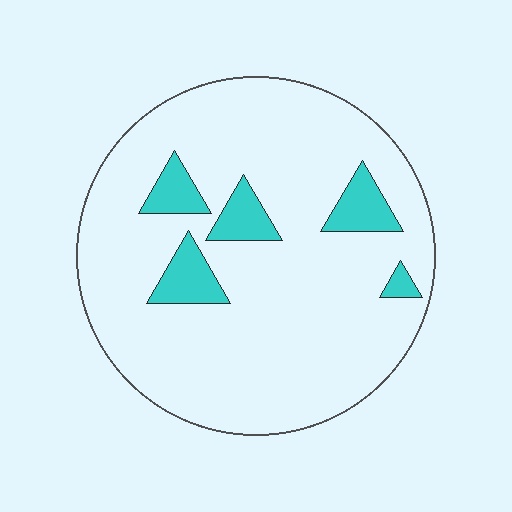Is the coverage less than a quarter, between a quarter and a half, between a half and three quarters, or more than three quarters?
Less than a quarter.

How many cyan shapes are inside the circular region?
5.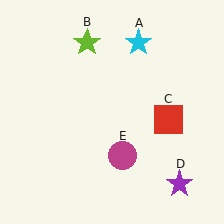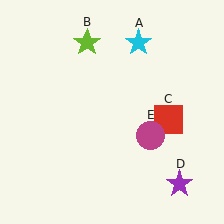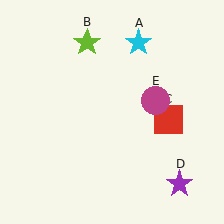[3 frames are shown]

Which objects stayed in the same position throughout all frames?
Cyan star (object A) and lime star (object B) and red square (object C) and purple star (object D) remained stationary.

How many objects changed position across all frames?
1 object changed position: magenta circle (object E).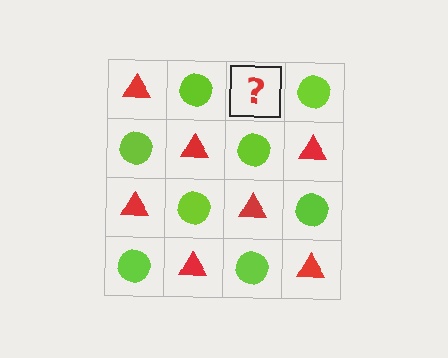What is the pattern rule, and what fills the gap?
The rule is that it alternates red triangle and lime circle in a checkerboard pattern. The gap should be filled with a red triangle.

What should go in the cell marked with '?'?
The missing cell should contain a red triangle.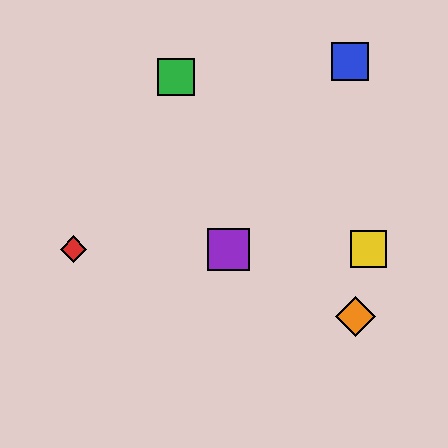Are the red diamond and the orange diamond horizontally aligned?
No, the red diamond is at y≈249 and the orange diamond is at y≈317.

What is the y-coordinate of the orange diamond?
The orange diamond is at y≈317.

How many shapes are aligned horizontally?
3 shapes (the red diamond, the yellow square, the purple square) are aligned horizontally.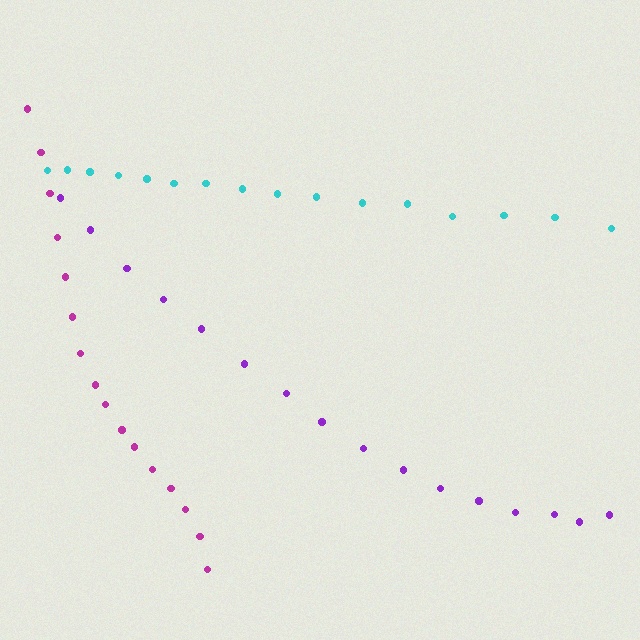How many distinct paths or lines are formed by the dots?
There are 3 distinct paths.